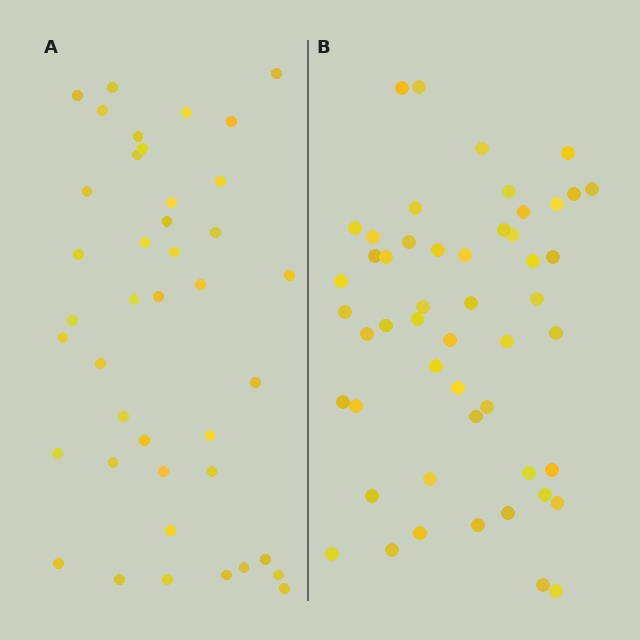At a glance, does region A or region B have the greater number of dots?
Region B (the right region) has more dots.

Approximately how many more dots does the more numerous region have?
Region B has roughly 10 or so more dots than region A.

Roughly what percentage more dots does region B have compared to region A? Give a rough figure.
About 25% more.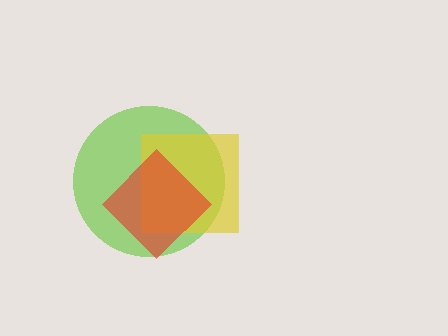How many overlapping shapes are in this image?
There are 3 overlapping shapes in the image.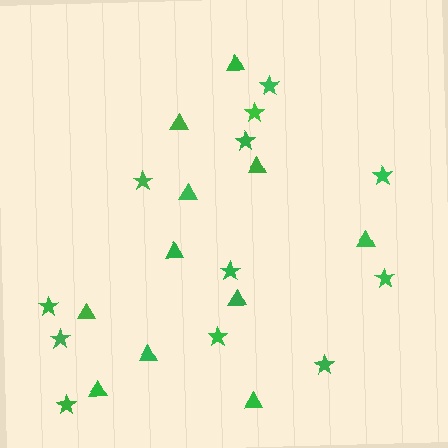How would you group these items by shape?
There are 2 groups: one group of triangles (11) and one group of stars (12).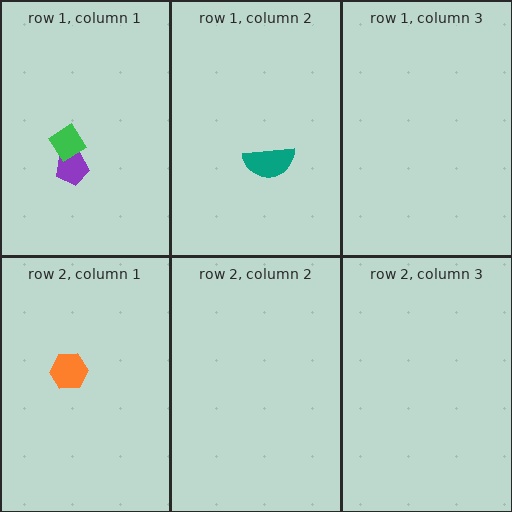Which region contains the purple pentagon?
The row 1, column 1 region.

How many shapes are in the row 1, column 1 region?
2.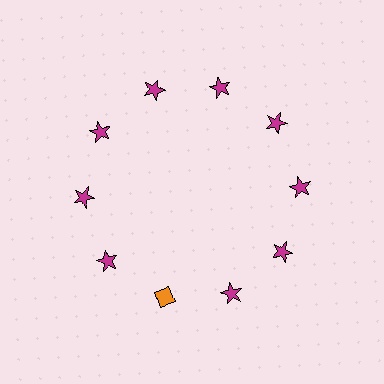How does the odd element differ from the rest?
It differs in both color (orange instead of magenta) and shape (diamond instead of star).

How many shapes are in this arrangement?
There are 10 shapes arranged in a ring pattern.